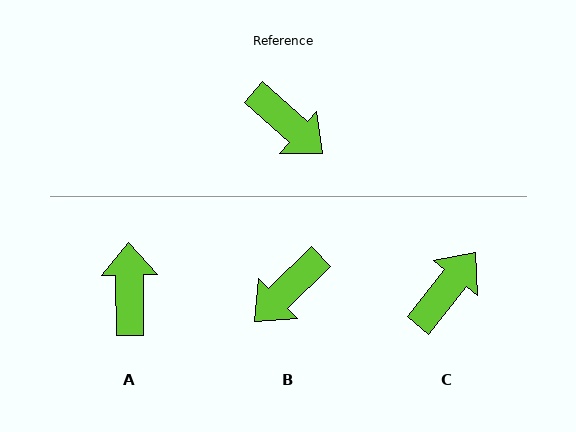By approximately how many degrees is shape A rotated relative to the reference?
Approximately 132 degrees counter-clockwise.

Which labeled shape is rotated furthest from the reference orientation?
A, about 132 degrees away.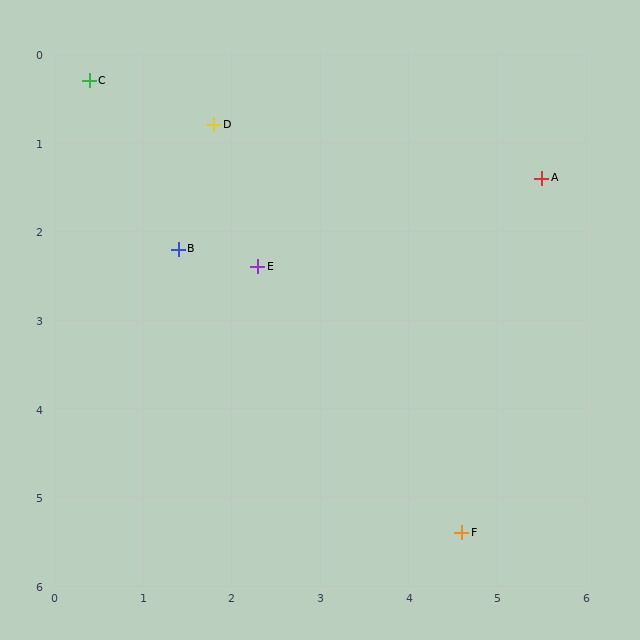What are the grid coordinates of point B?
Point B is at approximately (1.4, 2.2).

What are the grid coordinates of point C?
Point C is at approximately (0.4, 0.3).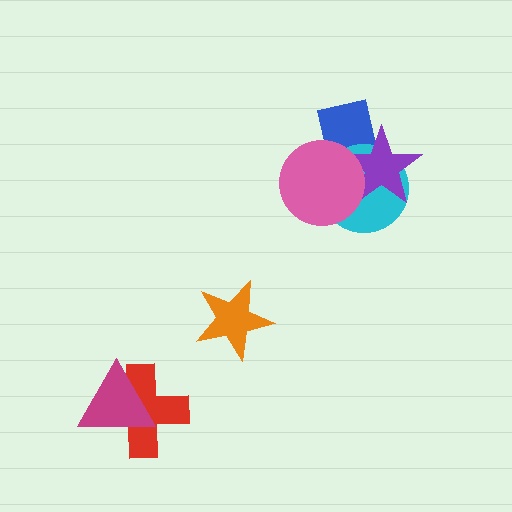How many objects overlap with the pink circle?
3 objects overlap with the pink circle.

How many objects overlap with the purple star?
3 objects overlap with the purple star.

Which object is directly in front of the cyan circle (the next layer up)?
The purple star is directly in front of the cyan circle.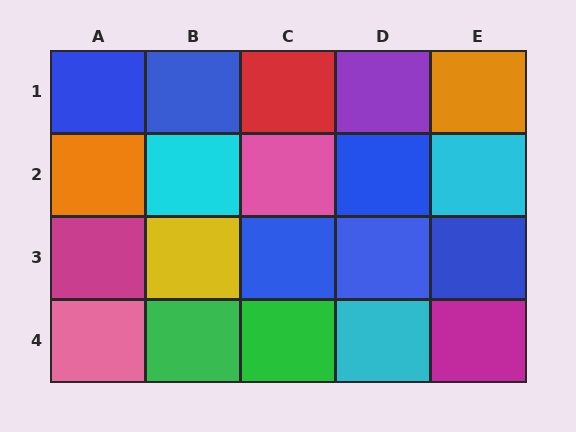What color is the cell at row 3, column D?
Blue.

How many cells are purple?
1 cell is purple.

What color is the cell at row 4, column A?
Pink.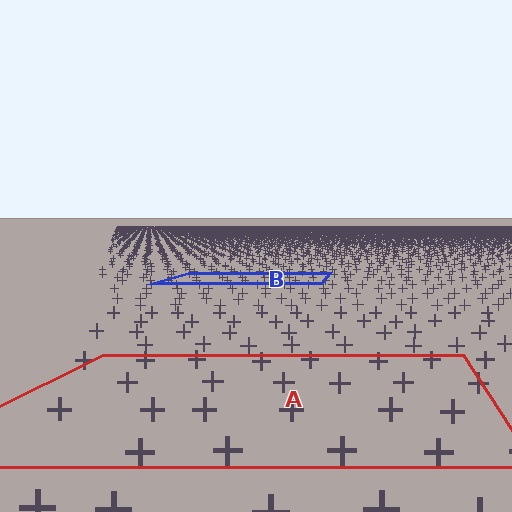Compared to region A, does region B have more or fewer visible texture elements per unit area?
Region B has more texture elements per unit area — they are packed more densely because it is farther away.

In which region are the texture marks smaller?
The texture marks are smaller in region B, because it is farther away.